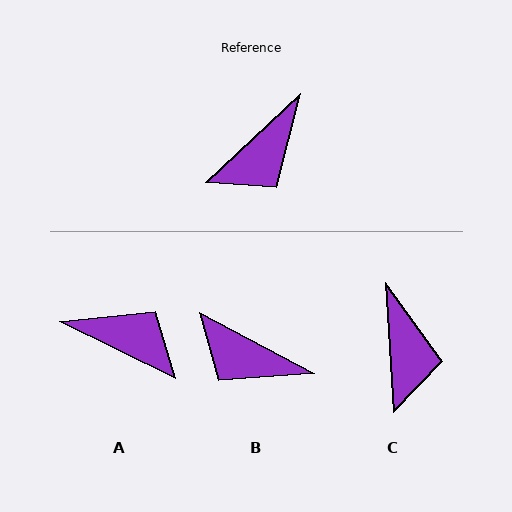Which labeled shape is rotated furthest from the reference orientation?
A, about 111 degrees away.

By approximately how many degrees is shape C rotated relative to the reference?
Approximately 50 degrees counter-clockwise.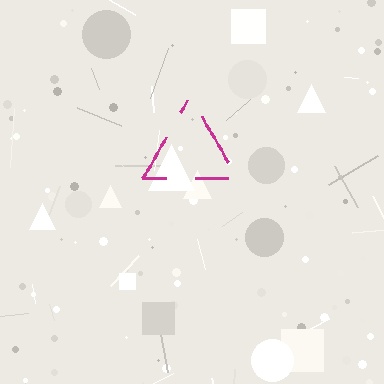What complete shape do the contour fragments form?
The contour fragments form a triangle.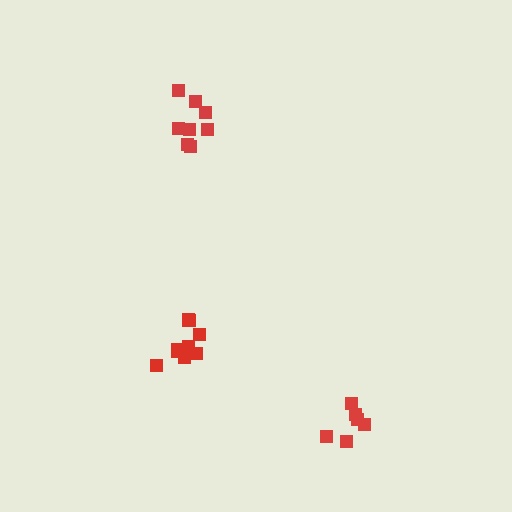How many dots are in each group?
Group 1: 9 dots, Group 2: 8 dots, Group 3: 6 dots (23 total).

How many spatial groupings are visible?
There are 3 spatial groupings.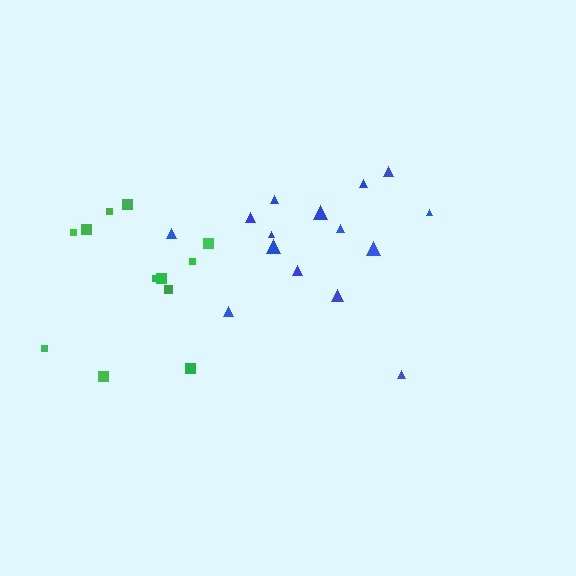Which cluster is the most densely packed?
Blue.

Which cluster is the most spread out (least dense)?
Green.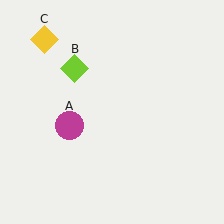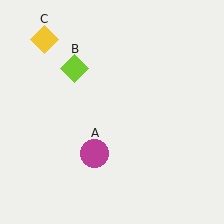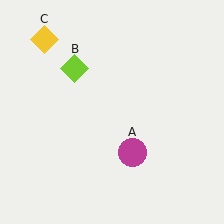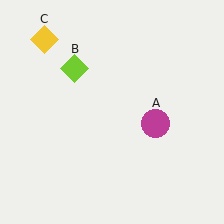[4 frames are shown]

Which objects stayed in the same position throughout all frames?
Lime diamond (object B) and yellow diamond (object C) remained stationary.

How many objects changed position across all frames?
1 object changed position: magenta circle (object A).